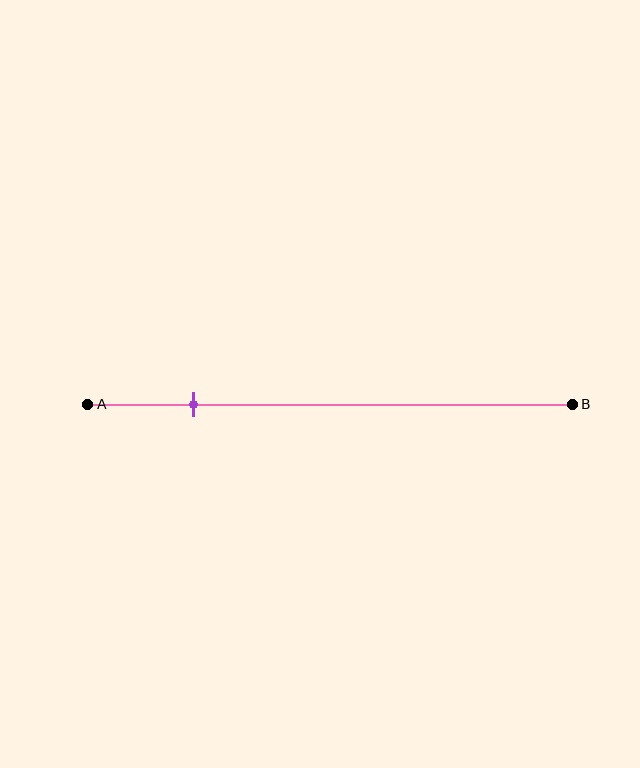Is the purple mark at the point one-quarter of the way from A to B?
No, the mark is at about 20% from A, not at the 25% one-quarter point.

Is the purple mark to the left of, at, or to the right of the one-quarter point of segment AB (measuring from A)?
The purple mark is to the left of the one-quarter point of segment AB.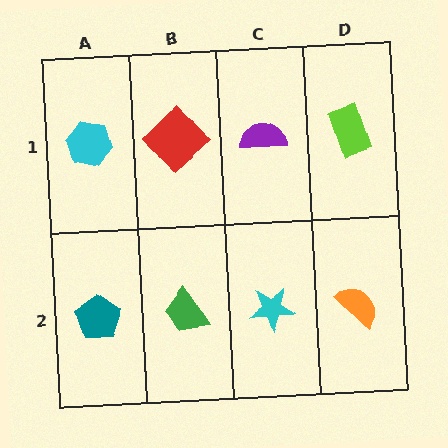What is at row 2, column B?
A green trapezoid.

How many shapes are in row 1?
4 shapes.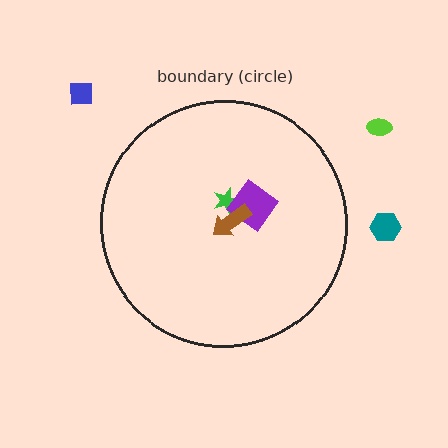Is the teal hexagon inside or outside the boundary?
Outside.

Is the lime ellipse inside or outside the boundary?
Outside.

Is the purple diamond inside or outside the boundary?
Inside.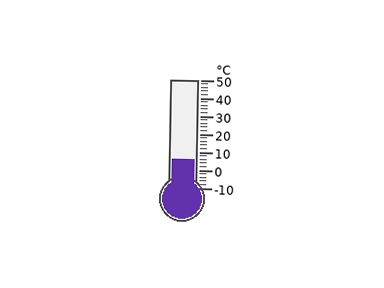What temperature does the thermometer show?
The thermometer shows approximately 6°C.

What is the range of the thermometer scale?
The thermometer scale ranges from -10°C to 50°C.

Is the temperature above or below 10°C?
The temperature is below 10°C.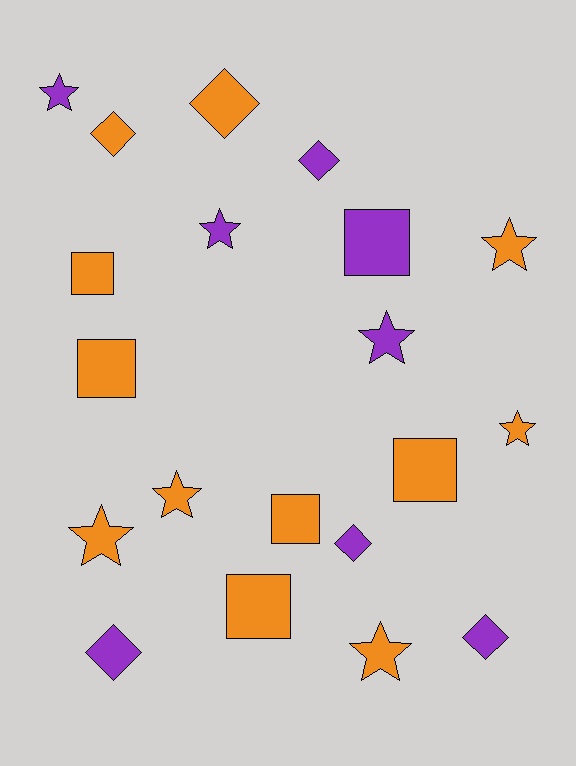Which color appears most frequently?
Orange, with 12 objects.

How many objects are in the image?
There are 20 objects.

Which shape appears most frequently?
Star, with 8 objects.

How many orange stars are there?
There are 5 orange stars.